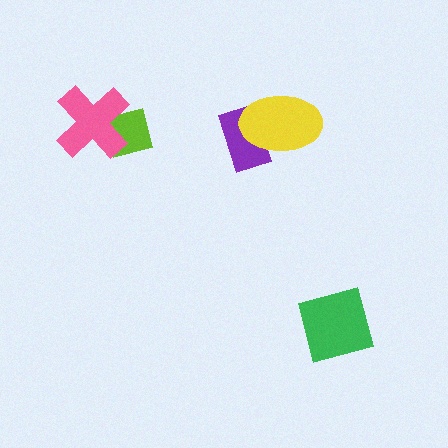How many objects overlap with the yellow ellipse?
1 object overlaps with the yellow ellipse.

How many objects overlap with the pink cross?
1 object overlaps with the pink cross.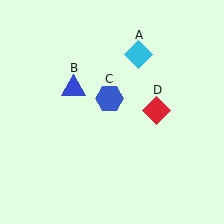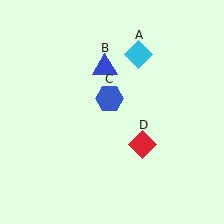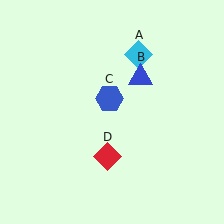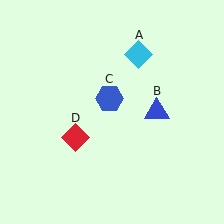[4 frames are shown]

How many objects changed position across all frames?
2 objects changed position: blue triangle (object B), red diamond (object D).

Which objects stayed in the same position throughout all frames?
Cyan diamond (object A) and blue hexagon (object C) remained stationary.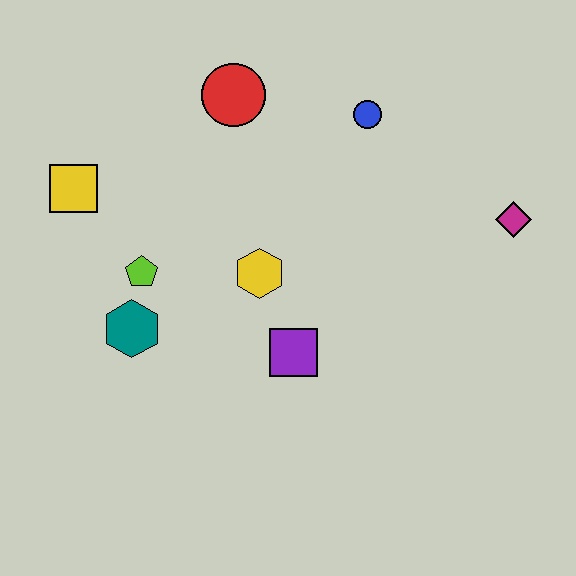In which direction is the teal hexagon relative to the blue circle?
The teal hexagon is to the left of the blue circle.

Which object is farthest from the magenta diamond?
The yellow square is farthest from the magenta diamond.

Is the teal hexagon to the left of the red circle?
Yes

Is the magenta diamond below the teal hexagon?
No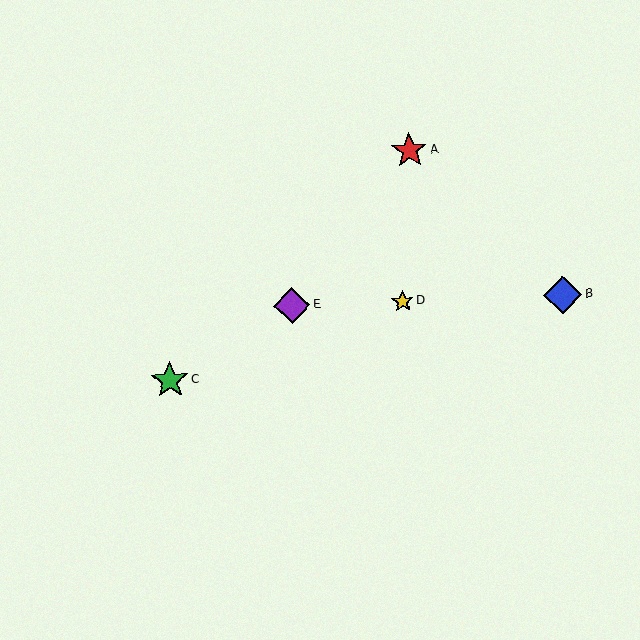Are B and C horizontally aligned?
No, B is at y≈295 and C is at y≈380.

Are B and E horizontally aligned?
Yes, both are at y≈295.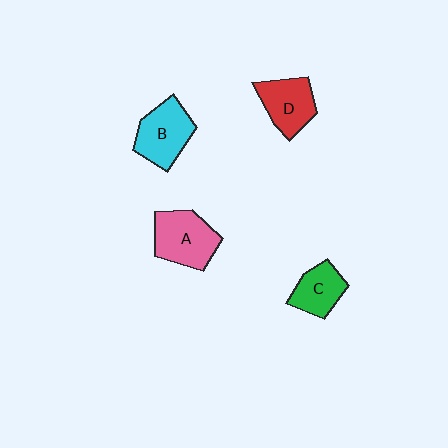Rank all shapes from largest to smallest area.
From largest to smallest: A (pink), B (cyan), D (red), C (green).